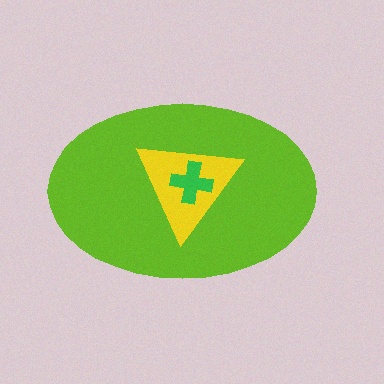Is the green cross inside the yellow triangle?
Yes.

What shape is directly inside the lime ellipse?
The yellow triangle.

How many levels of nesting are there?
3.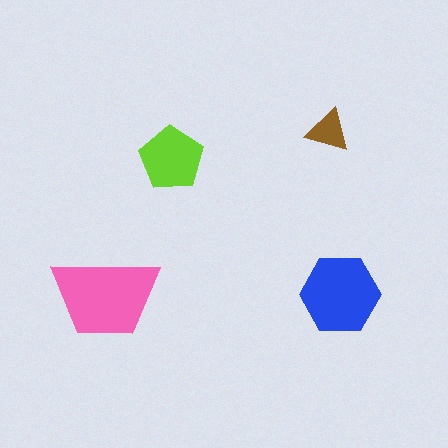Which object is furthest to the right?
The blue hexagon is rightmost.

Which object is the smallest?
The brown triangle.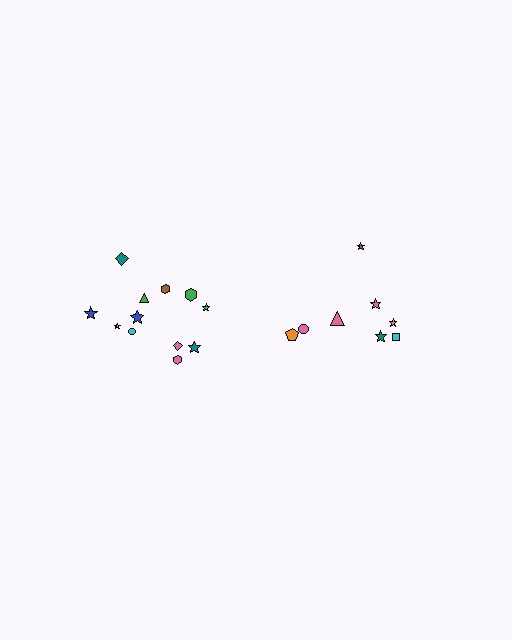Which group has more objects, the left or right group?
The left group.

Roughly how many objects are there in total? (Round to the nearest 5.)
Roughly 20 objects in total.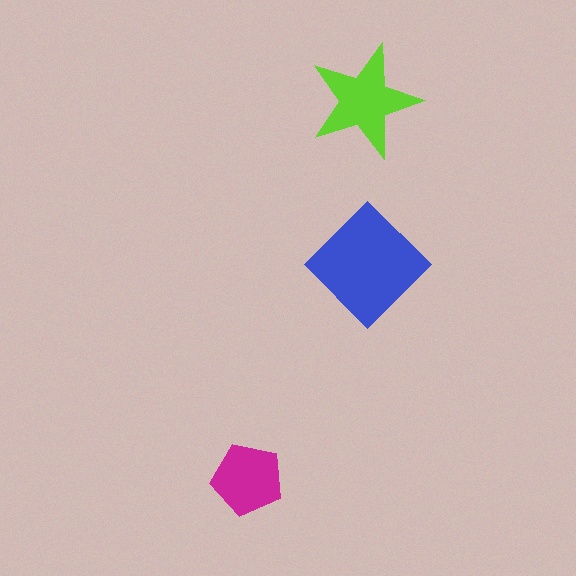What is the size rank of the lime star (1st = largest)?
2nd.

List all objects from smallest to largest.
The magenta pentagon, the lime star, the blue diamond.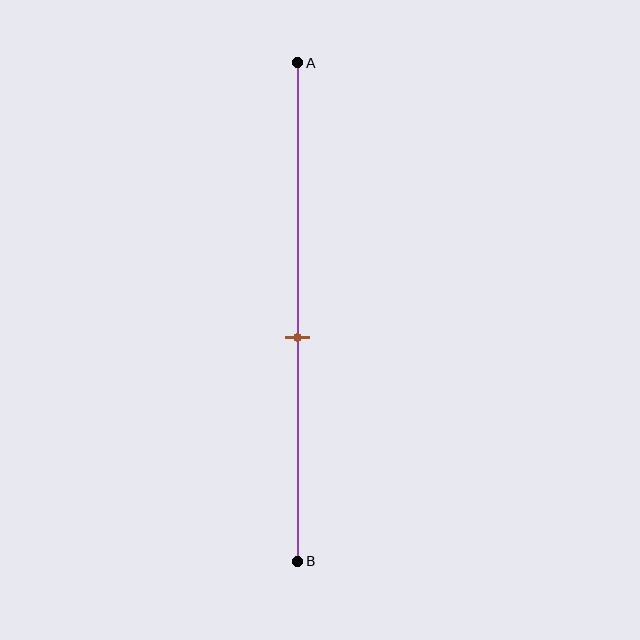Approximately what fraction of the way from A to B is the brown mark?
The brown mark is approximately 55% of the way from A to B.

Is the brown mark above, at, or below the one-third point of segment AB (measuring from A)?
The brown mark is below the one-third point of segment AB.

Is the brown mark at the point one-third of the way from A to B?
No, the mark is at about 55% from A, not at the 33% one-third point.